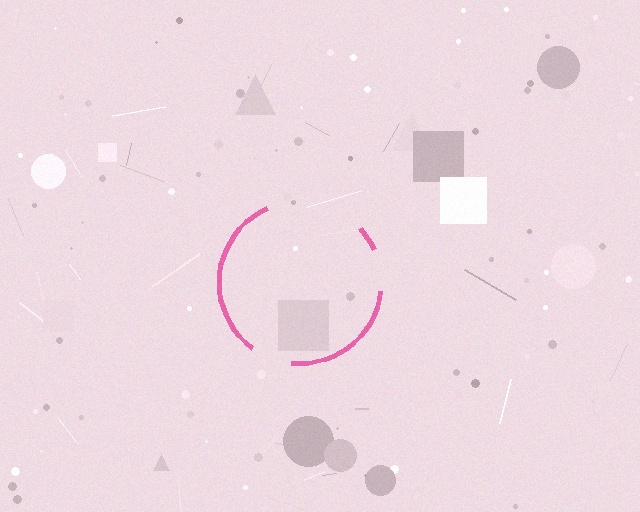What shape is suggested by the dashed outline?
The dashed outline suggests a circle.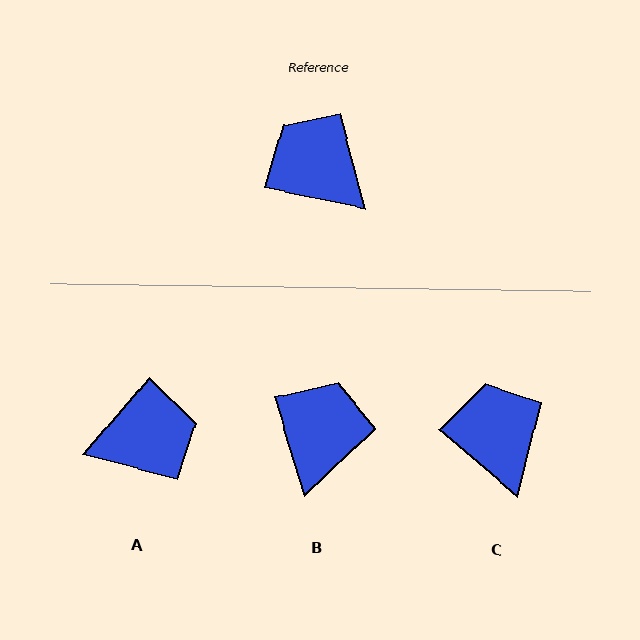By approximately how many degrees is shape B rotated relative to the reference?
Approximately 62 degrees clockwise.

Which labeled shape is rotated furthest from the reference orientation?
A, about 120 degrees away.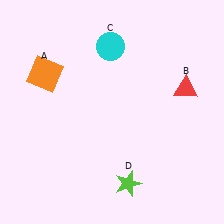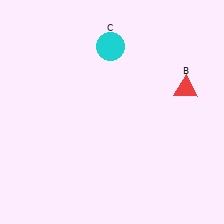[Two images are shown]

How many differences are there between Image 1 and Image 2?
There are 2 differences between the two images.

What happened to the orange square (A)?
The orange square (A) was removed in Image 2. It was in the top-left area of Image 1.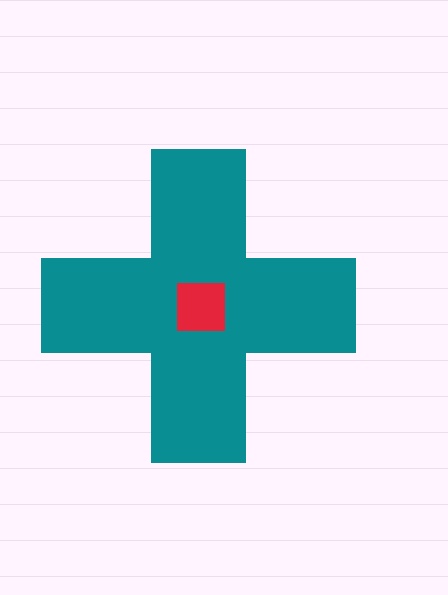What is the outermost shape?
The teal cross.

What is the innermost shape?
The red square.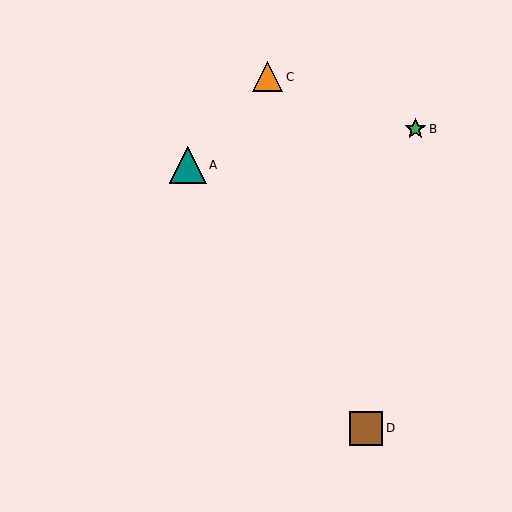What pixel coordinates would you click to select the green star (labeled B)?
Click at (415, 129) to select the green star B.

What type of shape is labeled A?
Shape A is a teal triangle.